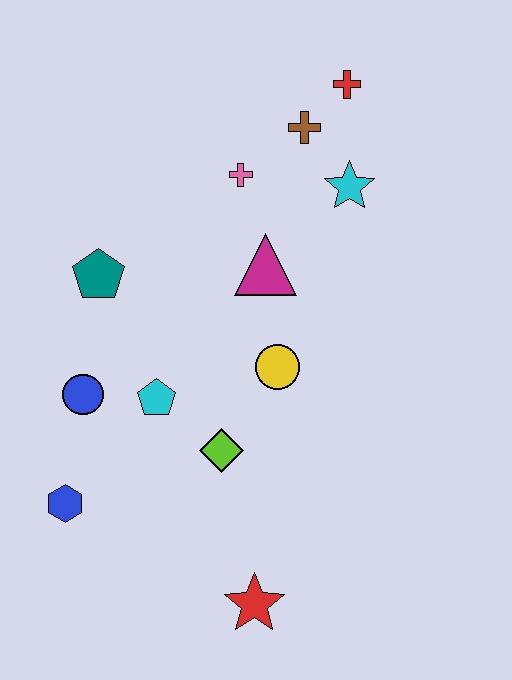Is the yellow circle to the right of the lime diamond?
Yes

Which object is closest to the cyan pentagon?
The blue circle is closest to the cyan pentagon.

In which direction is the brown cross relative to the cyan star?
The brown cross is above the cyan star.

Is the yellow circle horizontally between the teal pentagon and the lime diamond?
No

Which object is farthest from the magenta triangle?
The red star is farthest from the magenta triangle.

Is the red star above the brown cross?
No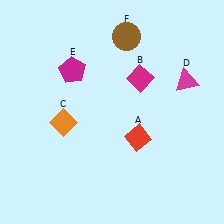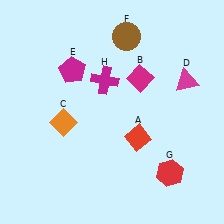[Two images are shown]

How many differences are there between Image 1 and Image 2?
There are 2 differences between the two images.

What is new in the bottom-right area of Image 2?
A red hexagon (G) was added in the bottom-right area of Image 2.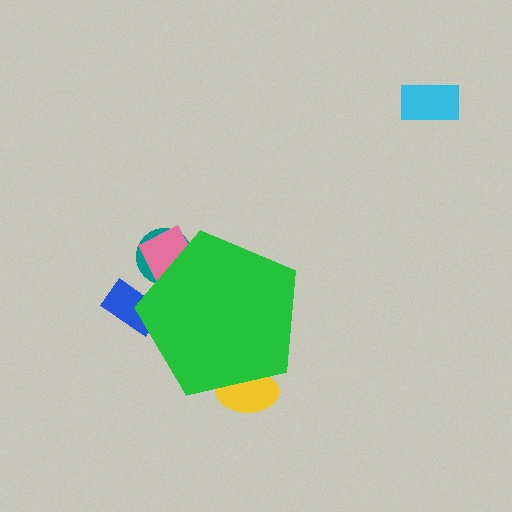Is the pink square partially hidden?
Yes, the pink square is partially hidden behind the green pentagon.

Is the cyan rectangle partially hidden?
No, the cyan rectangle is fully visible.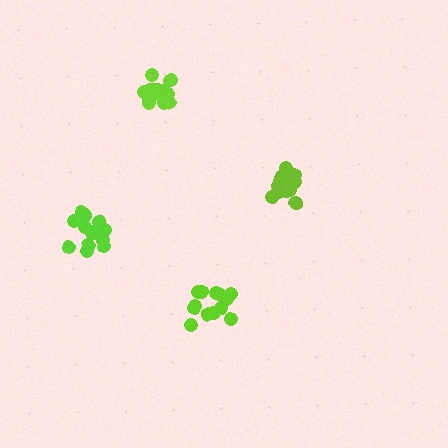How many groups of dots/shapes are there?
There are 4 groups.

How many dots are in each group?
Group 1: 13 dots, Group 2: 17 dots, Group 3: 14 dots, Group 4: 14 dots (58 total).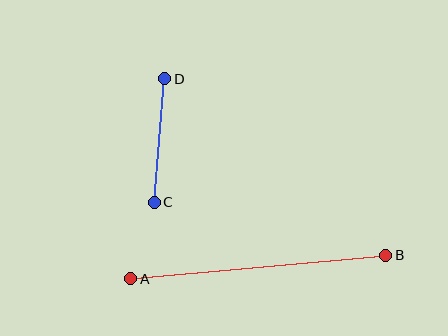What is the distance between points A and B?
The distance is approximately 256 pixels.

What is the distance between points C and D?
The distance is approximately 124 pixels.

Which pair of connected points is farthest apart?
Points A and B are farthest apart.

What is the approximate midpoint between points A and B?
The midpoint is at approximately (258, 267) pixels.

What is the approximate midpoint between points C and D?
The midpoint is at approximately (159, 140) pixels.